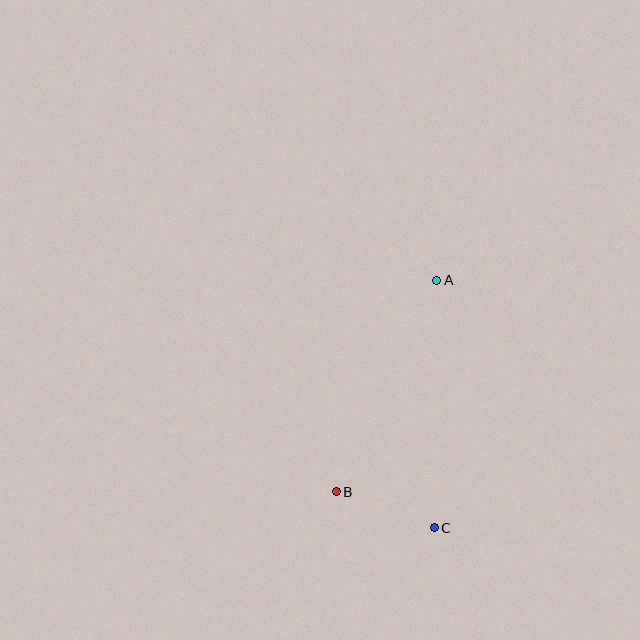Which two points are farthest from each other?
Points A and C are farthest from each other.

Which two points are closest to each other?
Points B and C are closest to each other.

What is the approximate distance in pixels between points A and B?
The distance between A and B is approximately 234 pixels.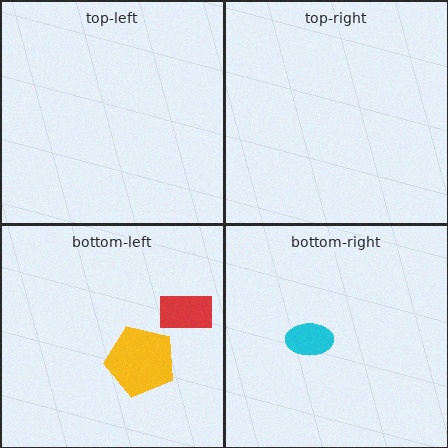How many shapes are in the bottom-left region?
2.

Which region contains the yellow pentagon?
The bottom-left region.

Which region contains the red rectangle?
The bottom-left region.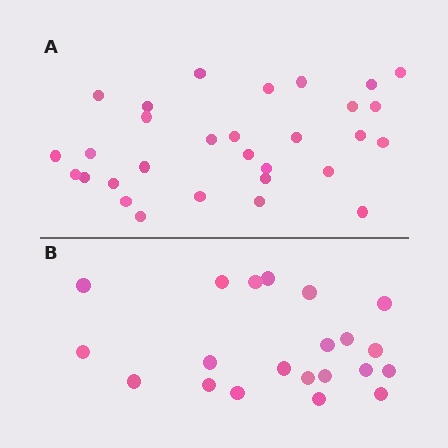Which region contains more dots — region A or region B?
Region A (the top region) has more dots.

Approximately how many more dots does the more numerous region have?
Region A has roughly 8 or so more dots than region B.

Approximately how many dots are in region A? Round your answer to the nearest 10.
About 30 dots.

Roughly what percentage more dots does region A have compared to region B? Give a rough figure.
About 45% more.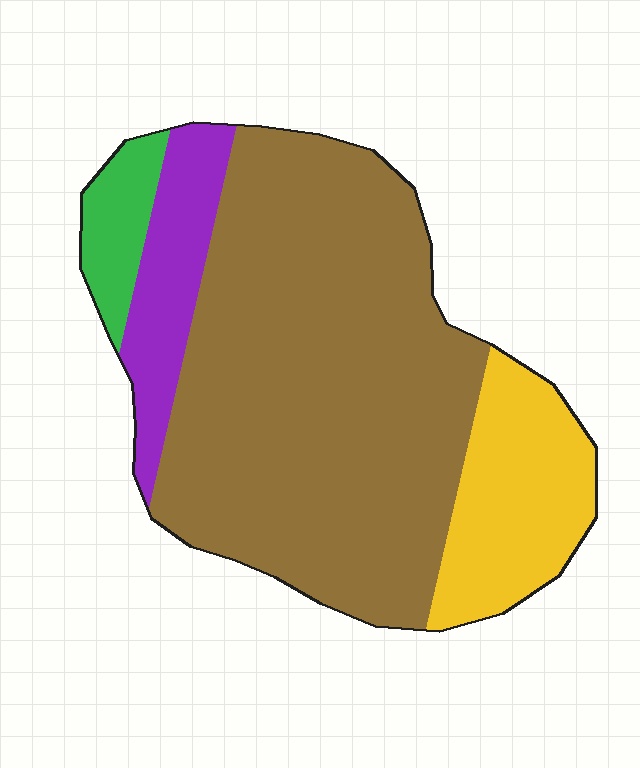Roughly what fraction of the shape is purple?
Purple takes up about one eighth (1/8) of the shape.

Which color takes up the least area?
Green, at roughly 5%.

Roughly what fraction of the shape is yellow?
Yellow covers 17% of the shape.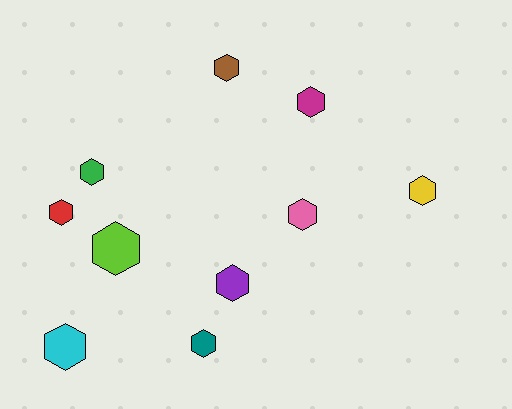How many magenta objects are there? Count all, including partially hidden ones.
There is 1 magenta object.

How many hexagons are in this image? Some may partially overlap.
There are 10 hexagons.